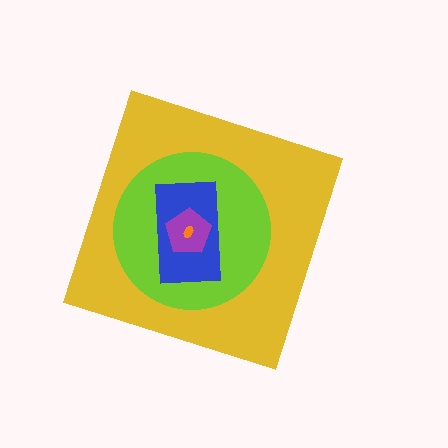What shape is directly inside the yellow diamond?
The lime circle.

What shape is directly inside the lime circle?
The blue rectangle.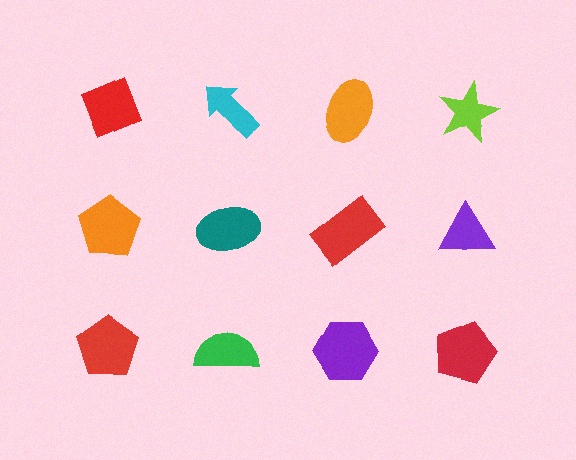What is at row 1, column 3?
An orange ellipse.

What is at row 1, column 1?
A red diamond.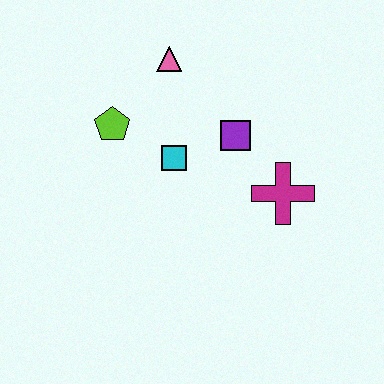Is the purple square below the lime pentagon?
Yes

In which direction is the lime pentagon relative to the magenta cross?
The lime pentagon is to the left of the magenta cross.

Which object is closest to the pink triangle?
The lime pentagon is closest to the pink triangle.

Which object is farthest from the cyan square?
The magenta cross is farthest from the cyan square.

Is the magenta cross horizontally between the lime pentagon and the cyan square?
No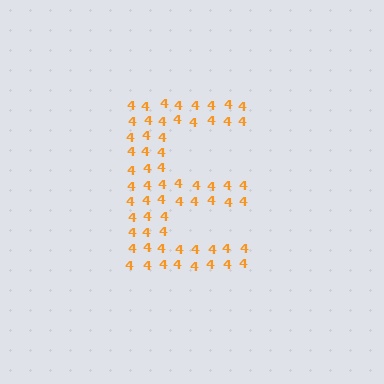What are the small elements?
The small elements are digit 4's.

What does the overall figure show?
The overall figure shows the letter E.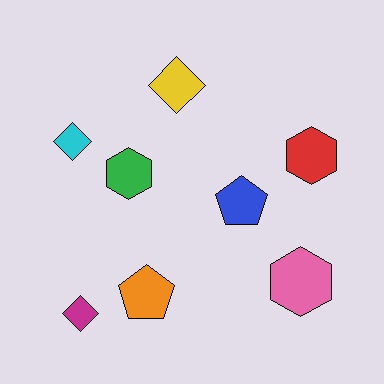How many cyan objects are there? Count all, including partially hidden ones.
There is 1 cyan object.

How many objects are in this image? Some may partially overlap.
There are 8 objects.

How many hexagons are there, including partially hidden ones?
There are 3 hexagons.